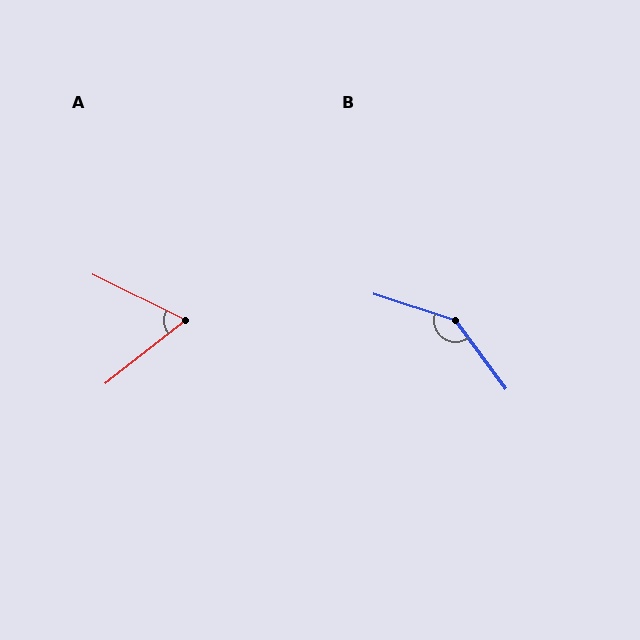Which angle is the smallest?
A, at approximately 65 degrees.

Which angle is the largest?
B, at approximately 145 degrees.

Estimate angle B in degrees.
Approximately 145 degrees.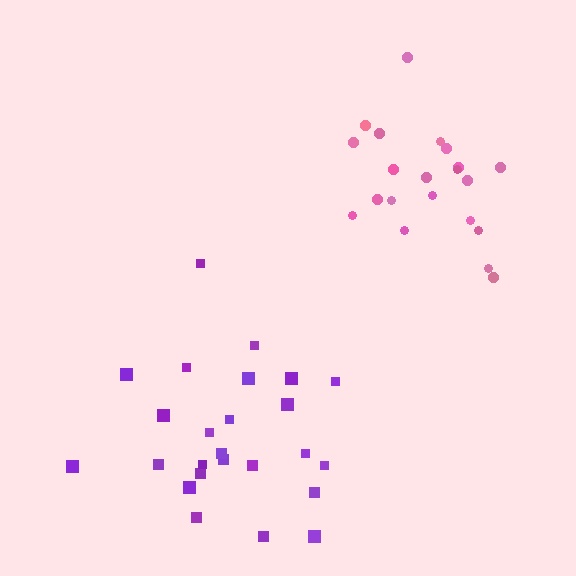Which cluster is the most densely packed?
Pink.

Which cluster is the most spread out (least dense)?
Purple.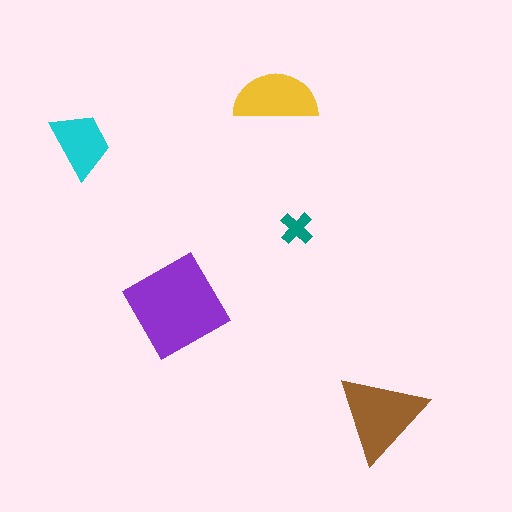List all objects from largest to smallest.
The purple diamond, the brown triangle, the yellow semicircle, the cyan trapezoid, the teal cross.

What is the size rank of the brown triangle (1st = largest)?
2nd.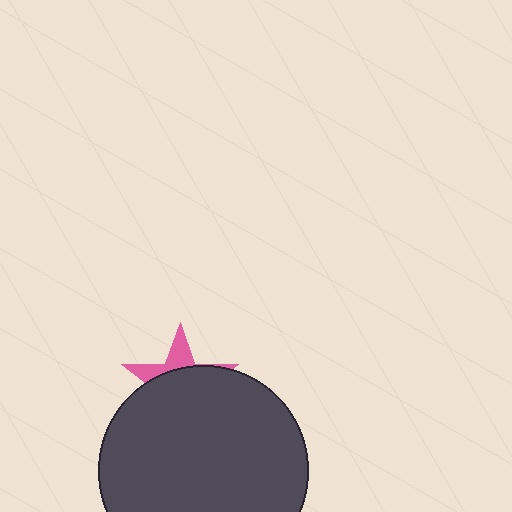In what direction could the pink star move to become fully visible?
The pink star could move up. That would shift it out from behind the dark gray circle entirely.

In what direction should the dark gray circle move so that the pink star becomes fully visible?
The dark gray circle should move down. That is the shortest direction to clear the overlap and leave the pink star fully visible.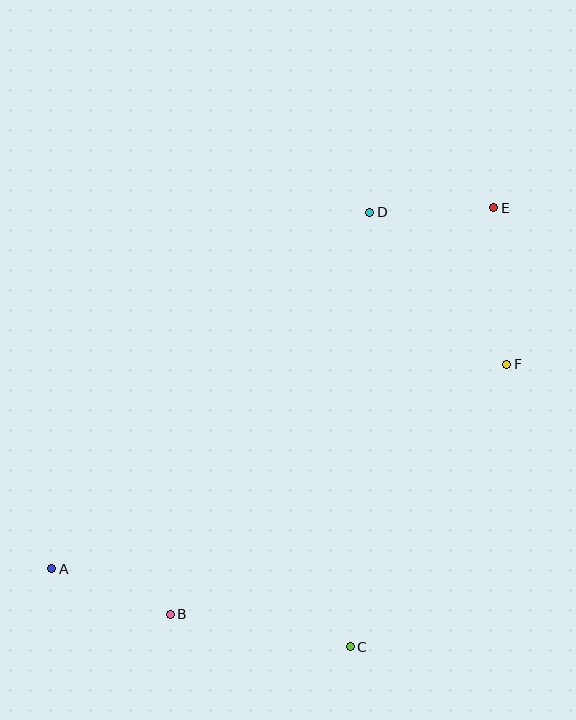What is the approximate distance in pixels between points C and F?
The distance between C and F is approximately 323 pixels.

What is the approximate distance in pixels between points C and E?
The distance between C and E is approximately 462 pixels.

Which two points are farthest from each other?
Points A and E are farthest from each other.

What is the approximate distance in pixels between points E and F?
The distance between E and F is approximately 157 pixels.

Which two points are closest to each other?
Points D and E are closest to each other.